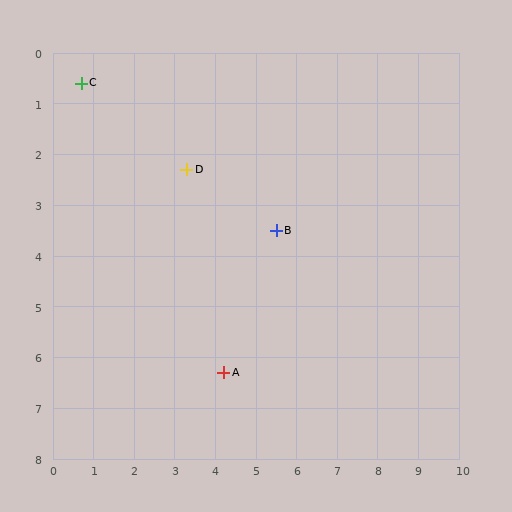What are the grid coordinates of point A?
Point A is at approximately (4.2, 6.3).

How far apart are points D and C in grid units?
Points D and C are about 3.1 grid units apart.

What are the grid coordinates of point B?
Point B is at approximately (5.5, 3.5).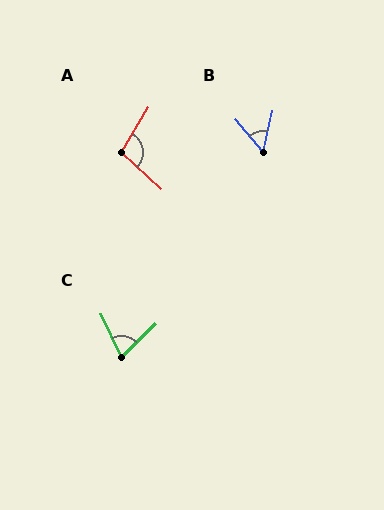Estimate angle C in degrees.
Approximately 70 degrees.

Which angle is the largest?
A, at approximately 102 degrees.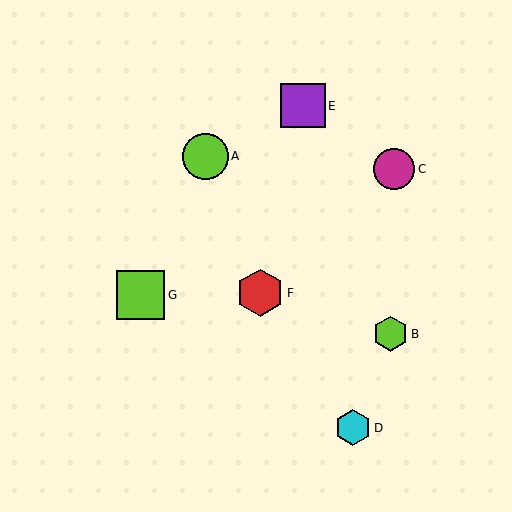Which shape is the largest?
The lime square (labeled G) is the largest.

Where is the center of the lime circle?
The center of the lime circle is at (205, 156).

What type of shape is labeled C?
Shape C is a magenta circle.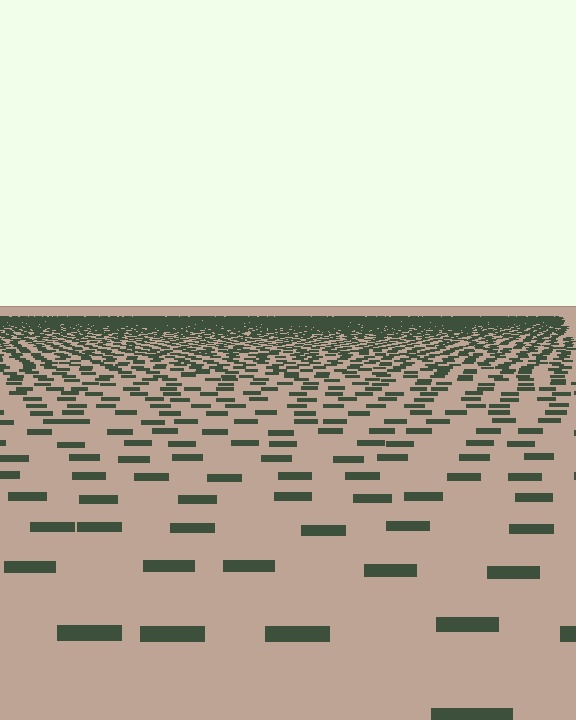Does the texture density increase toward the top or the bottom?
Density increases toward the top.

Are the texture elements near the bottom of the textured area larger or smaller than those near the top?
Larger. Near the bottom, elements are closer to the viewer and appear at a bigger on-screen size.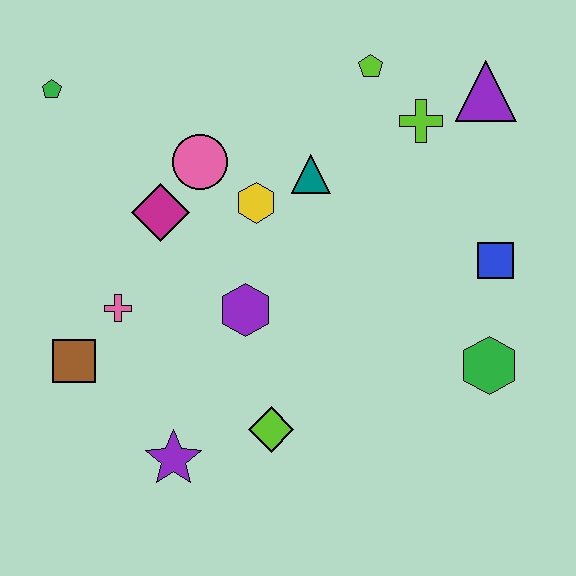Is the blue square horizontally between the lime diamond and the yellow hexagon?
No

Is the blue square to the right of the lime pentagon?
Yes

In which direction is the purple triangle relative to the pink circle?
The purple triangle is to the right of the pink circle.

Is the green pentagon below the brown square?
No